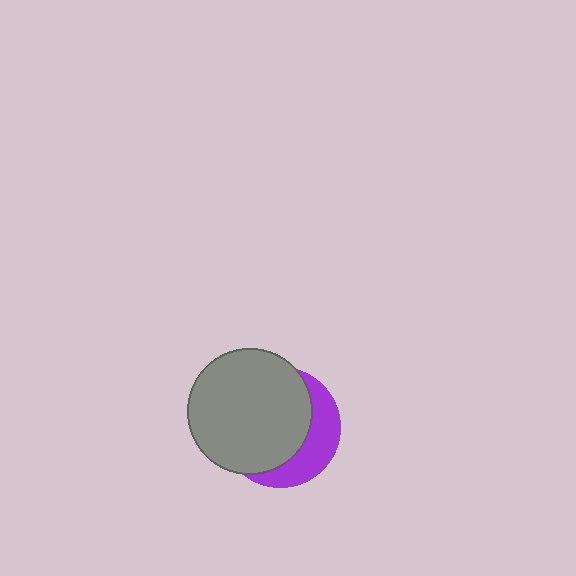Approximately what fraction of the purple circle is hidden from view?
Roughly 68% of the purple circle is hidden behind the gray circle.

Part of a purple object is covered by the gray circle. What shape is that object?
It is a circle.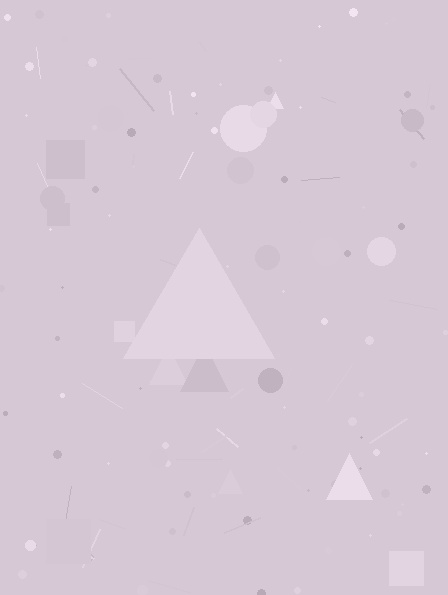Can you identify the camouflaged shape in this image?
The camouflaged shape is a triangle.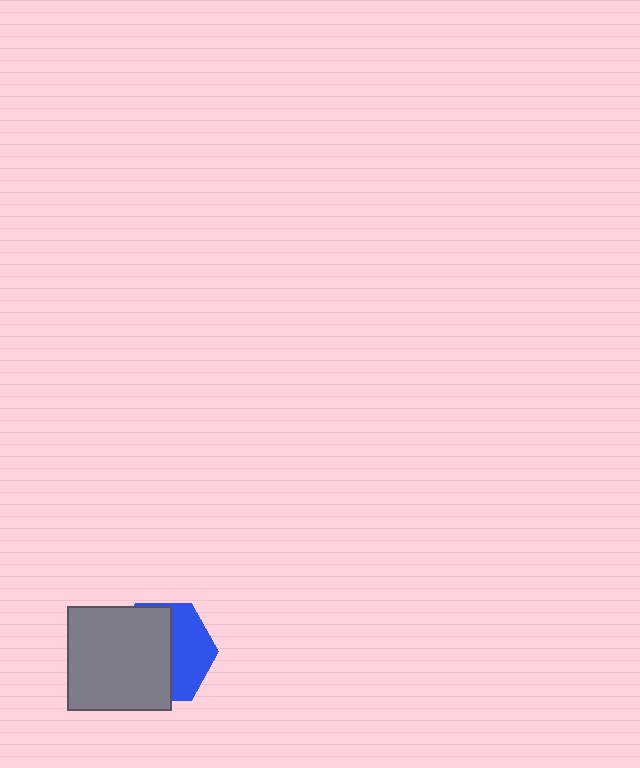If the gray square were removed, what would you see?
You would see the complete blue hexagon.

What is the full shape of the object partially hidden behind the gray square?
The partially hidden object is a blue hexagon.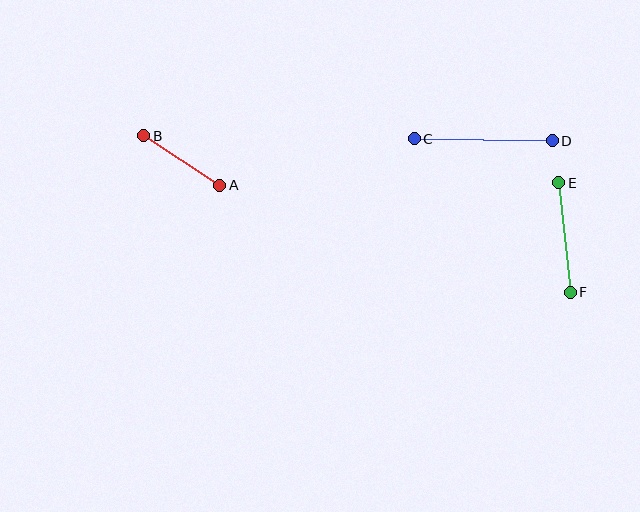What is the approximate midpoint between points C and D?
The midpoint is at approximately (483, 140) pixels.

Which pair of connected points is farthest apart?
Points C and D are farthest apart.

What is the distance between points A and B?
The distance is approximately 90 pixels.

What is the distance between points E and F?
The distance is approximately 110 pixels.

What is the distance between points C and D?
The distance is approximately 138 pixels.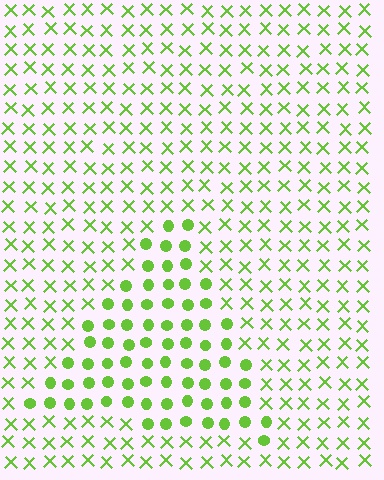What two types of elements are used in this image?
The image uses circles inside the triangle region and X marks outside it.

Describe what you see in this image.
The image is filled with small lime elements arranged in a uniform grid. A triangle-shaped region contains circles, while the surrounding area contains X marks. The boundary is defined purely by the change in element shape.